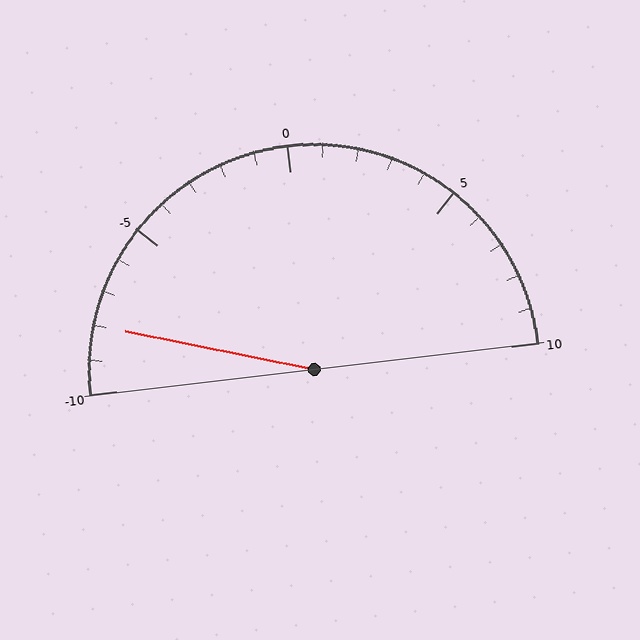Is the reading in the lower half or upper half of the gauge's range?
The reading is in the lower half of the range (-10 to 10).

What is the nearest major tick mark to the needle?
The nearest major tick mark is -10.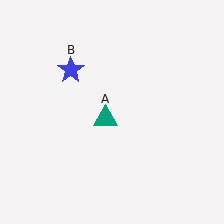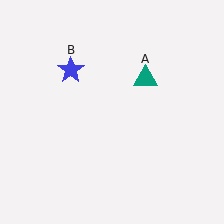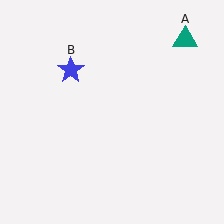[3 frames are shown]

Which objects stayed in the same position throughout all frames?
Blue star (object B) remained stationary.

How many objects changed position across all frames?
1 object changed position: teal triangle (object A).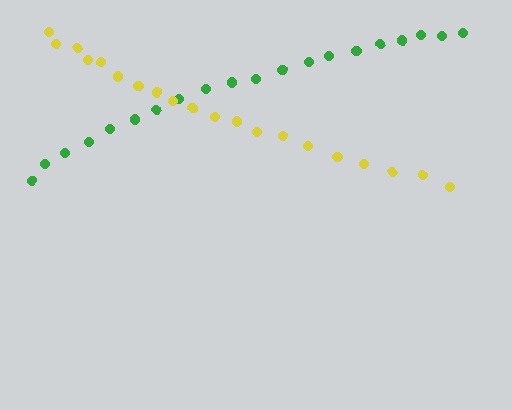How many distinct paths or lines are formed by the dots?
There are 2 distinct paths.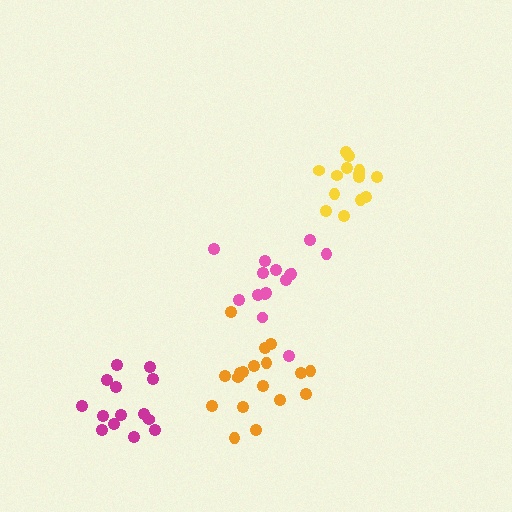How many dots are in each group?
Group 1: 18 dots, Group 2: 14 dots, Group 3: 15 dots, Group 4: 14 dots (61 total).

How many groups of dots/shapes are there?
There are 4 groups.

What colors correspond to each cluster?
The clusters are colored: orange, yellow, pink, magenta.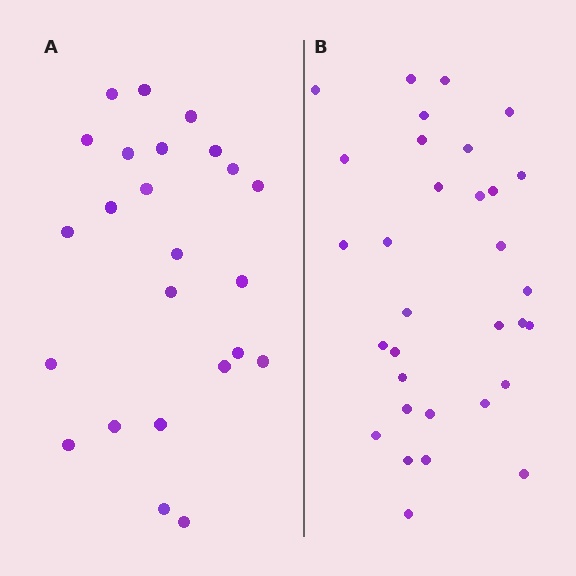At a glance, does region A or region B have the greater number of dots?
Region B (the right region) has more dots.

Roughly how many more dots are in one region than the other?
Region B has roughly 8 or so more dots than region A.